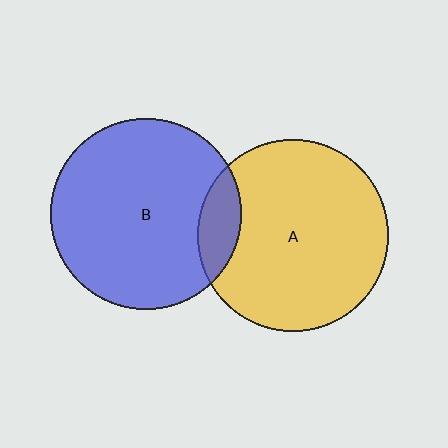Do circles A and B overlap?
Yes.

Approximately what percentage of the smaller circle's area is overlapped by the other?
Approximately 10%.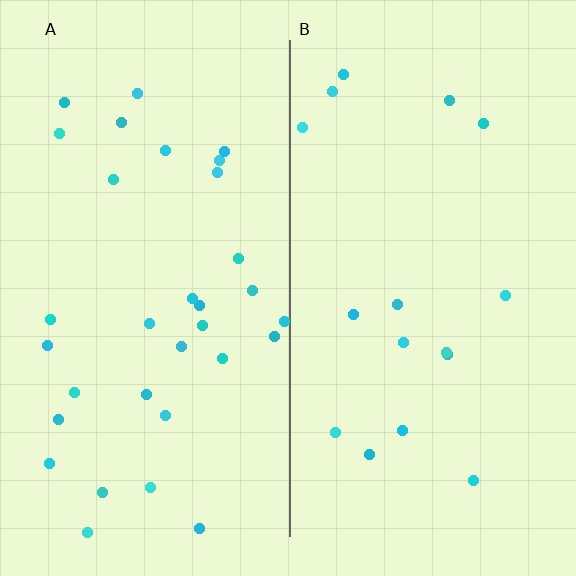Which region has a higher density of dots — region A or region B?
A (the left).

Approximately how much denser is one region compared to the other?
Approximately 2.0× — region A over region B.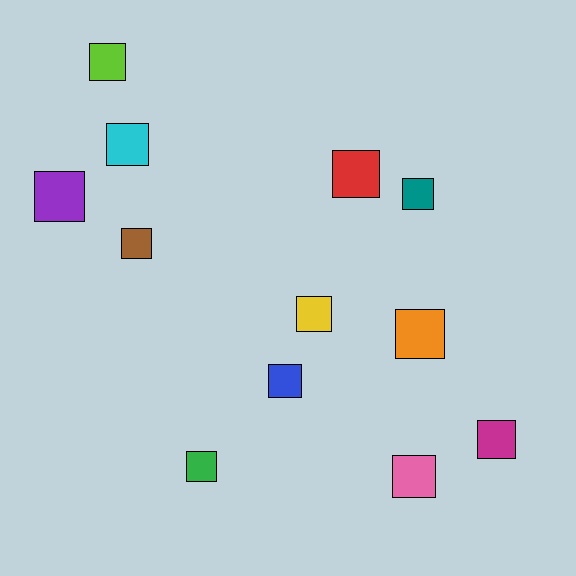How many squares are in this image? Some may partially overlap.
There are 12 squares.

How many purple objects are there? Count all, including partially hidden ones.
There is 1 purple object.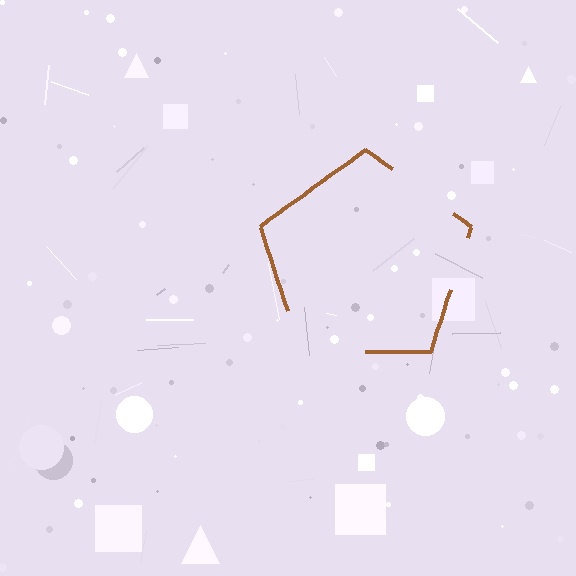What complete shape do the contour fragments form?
The contour fragments form a pentagon.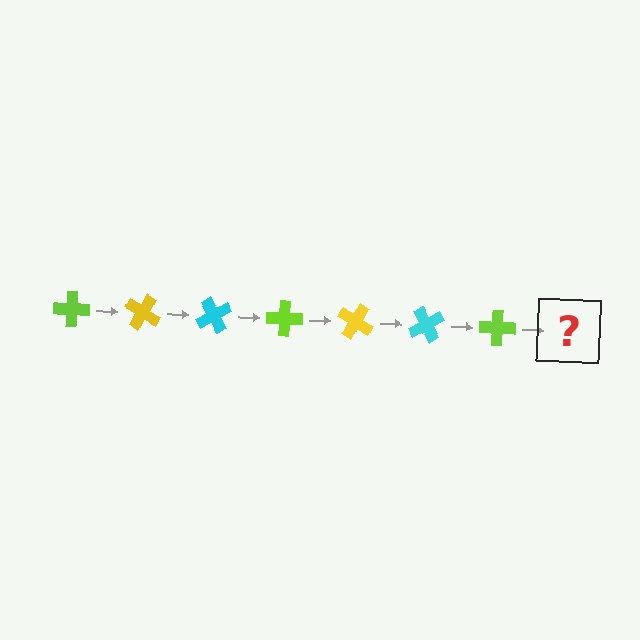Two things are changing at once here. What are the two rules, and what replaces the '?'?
The two rules are that it rotates 30 degrees each step and the color cycles through lime, yellow, and cyan. The '?' should be a yellow cross, rotated 210 degrees from the start.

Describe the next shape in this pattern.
It should be a yellow cross, rotated 210 degrees from the start.